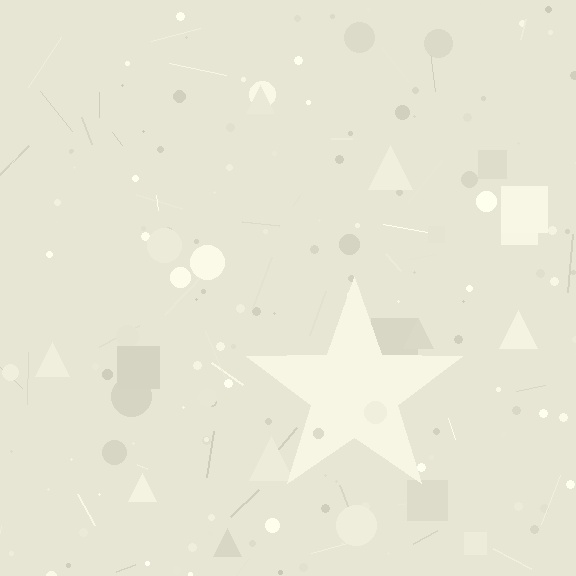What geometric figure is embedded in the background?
A star is embedded in the background.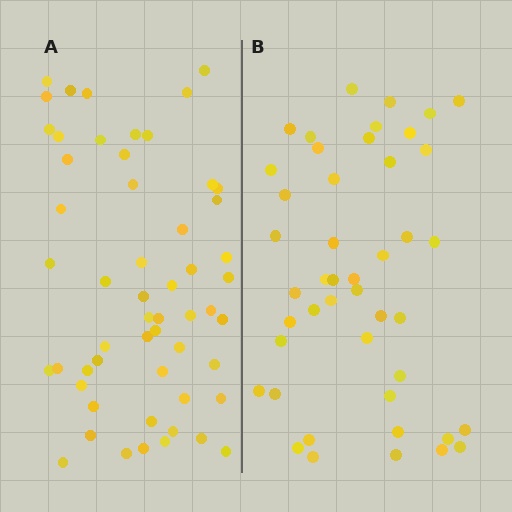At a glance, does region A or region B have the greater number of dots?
Region A (the left region) has more dots.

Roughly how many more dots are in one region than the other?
Region A has roughly 10 or so more dots than region B.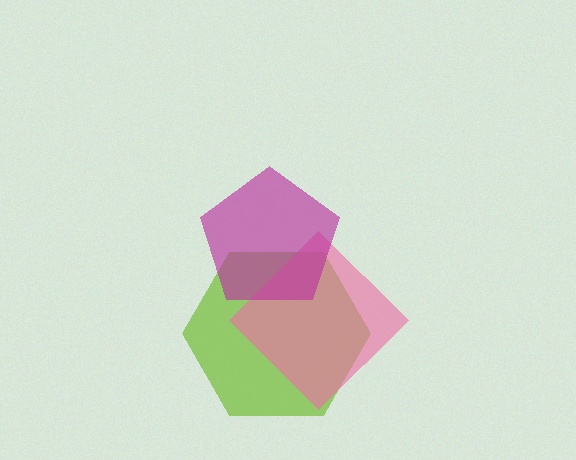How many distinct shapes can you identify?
There are 3 distinct shapes: a lime hexagon, a pink diamond, a magenta pentagon.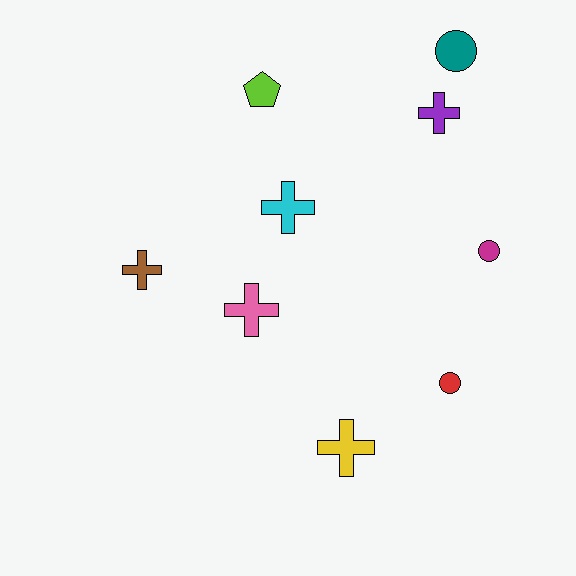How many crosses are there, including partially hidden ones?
There are 5 crosses.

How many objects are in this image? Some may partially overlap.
There are 9 objects.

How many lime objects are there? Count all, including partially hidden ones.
There is 1 lime object.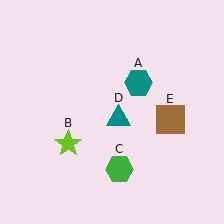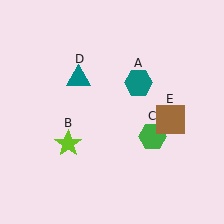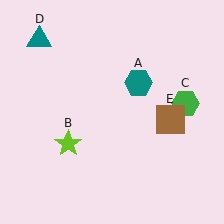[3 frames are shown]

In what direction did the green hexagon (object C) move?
The green hexagon (object C) moved up and to the right.